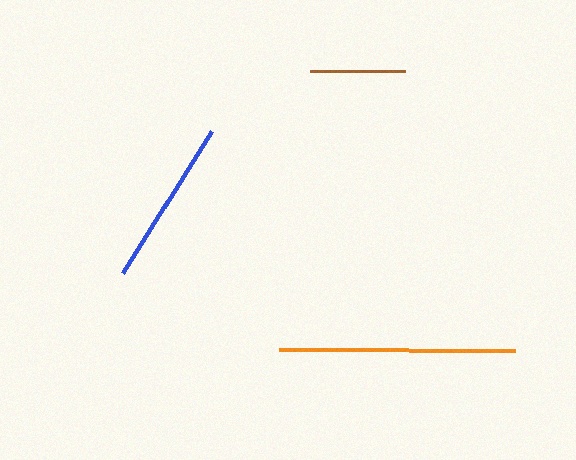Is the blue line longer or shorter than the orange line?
The orange line is longer than the blue line.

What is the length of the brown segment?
The brown segment is approximately 95 pixels long.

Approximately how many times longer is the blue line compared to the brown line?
The blue line is approximately 1.8 times the length of the brown line.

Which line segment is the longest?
The orange line is the longest at approximately 236 pixels.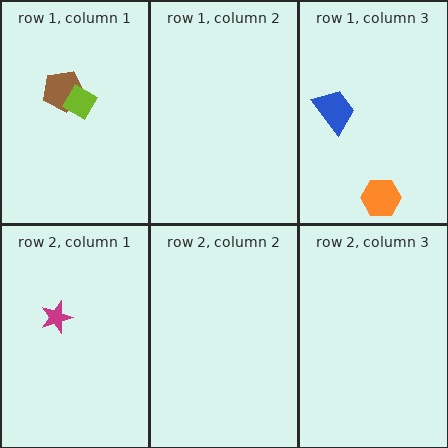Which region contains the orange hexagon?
The row 1, column 3 region.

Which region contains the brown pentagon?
The row 1, column 1 region.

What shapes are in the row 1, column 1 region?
The brown pentagon, the lime diamond.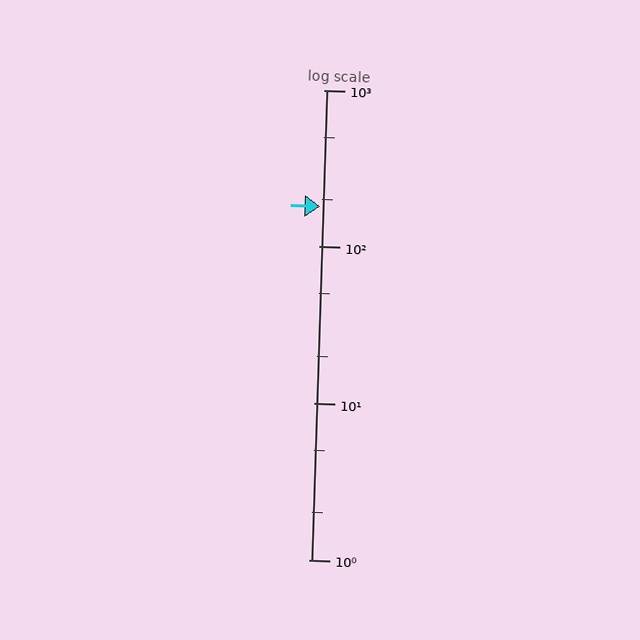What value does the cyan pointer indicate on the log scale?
The pointer indicates approximately 180.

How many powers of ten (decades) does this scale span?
The scale spans 3 decades, from 1 to 1000.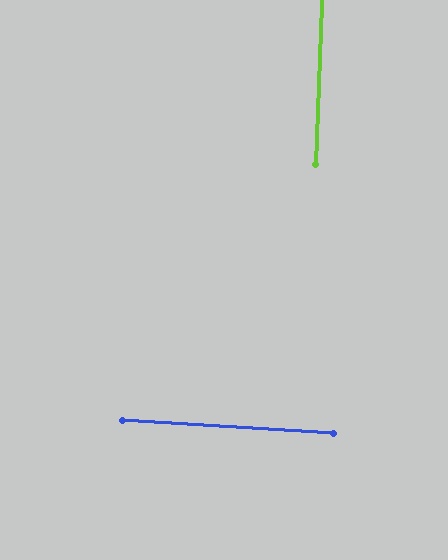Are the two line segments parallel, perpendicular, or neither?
Perpendicular — they meet at approximately 89°.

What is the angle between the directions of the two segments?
Approximately 89 degrees.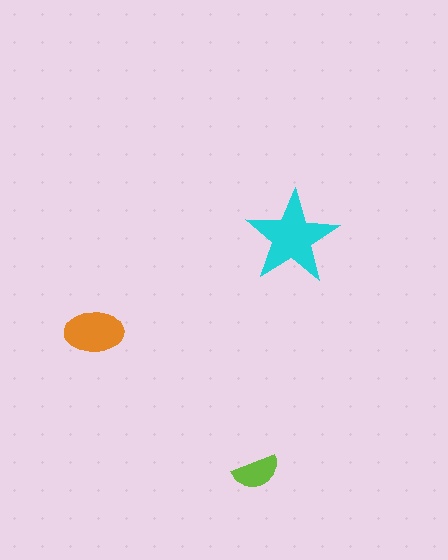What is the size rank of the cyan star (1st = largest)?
1st.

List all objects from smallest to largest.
The lime semicircle, the orange ellipse, the cyan star.